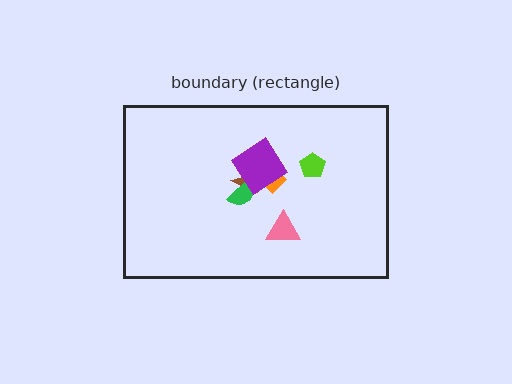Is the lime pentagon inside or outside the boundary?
Inside.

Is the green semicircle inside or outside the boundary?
Inside.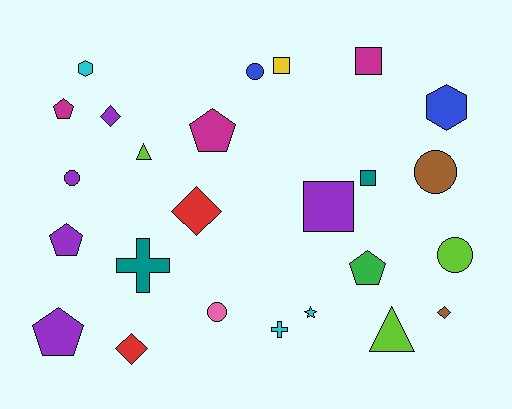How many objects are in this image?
There are 25 objects.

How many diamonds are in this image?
There are 4 diamonds.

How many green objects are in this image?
There is 1 green object.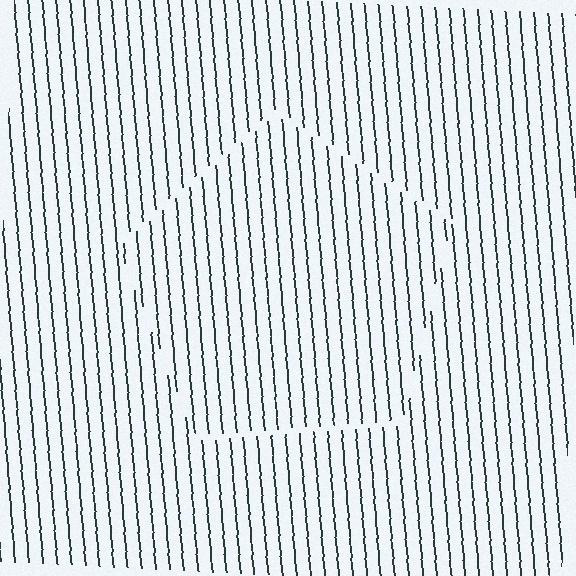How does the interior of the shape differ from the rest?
The interior of the shape contains the same grating, shifted by half a period — the contour is defined by the phase discontinuity where line-ends from the inner and outer gratings abut.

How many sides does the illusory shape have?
5 sides — the line-ends trace a pentagon.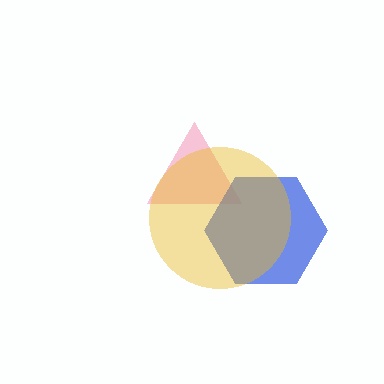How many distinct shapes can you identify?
There are 3 distinct shapes: a pink triangle, a blue hexagon, a yellow circle.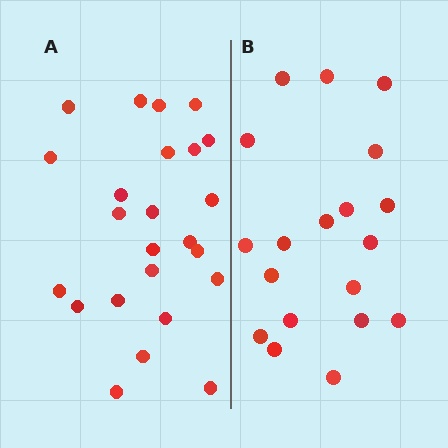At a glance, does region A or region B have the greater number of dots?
Region A (the left region) has more dots.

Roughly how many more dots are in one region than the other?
Region A has about 5 more dots than region B.